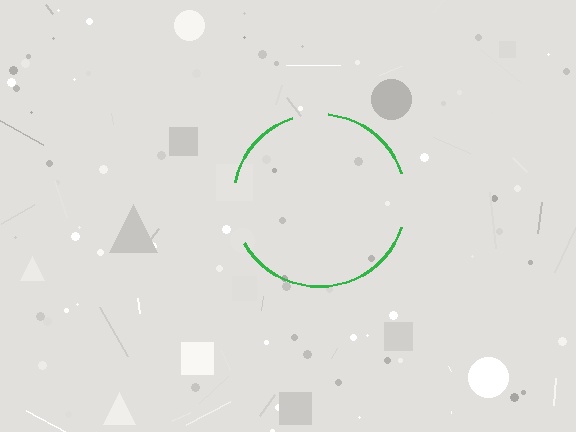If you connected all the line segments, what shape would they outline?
They would outline a circle.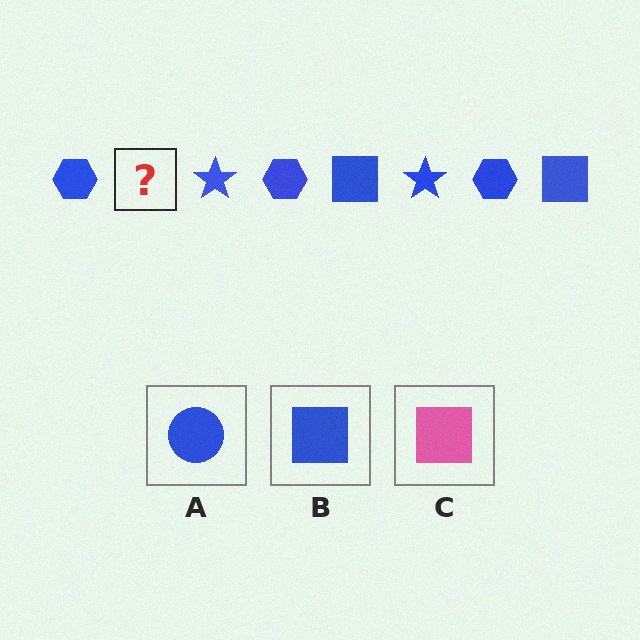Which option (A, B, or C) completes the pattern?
B.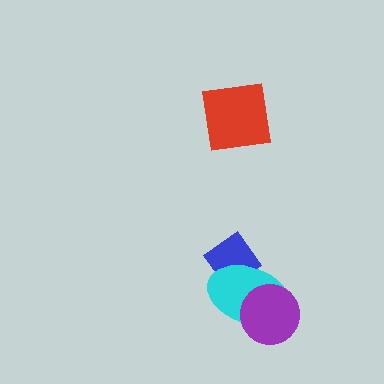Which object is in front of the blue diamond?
The cyan ellipse is in front of the blue diamond.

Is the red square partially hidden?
No, no other shape covers it.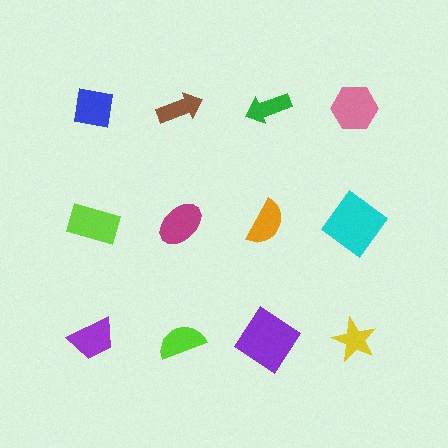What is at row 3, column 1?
A purple trapezoid.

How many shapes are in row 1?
4 shapes.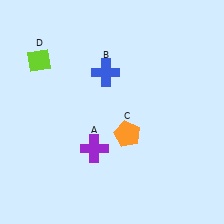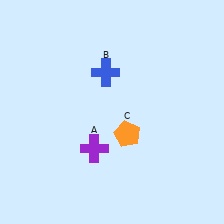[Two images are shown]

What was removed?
The lime diamond (D) was removed in Image 2.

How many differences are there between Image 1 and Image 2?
There is 1 difference between the two images.